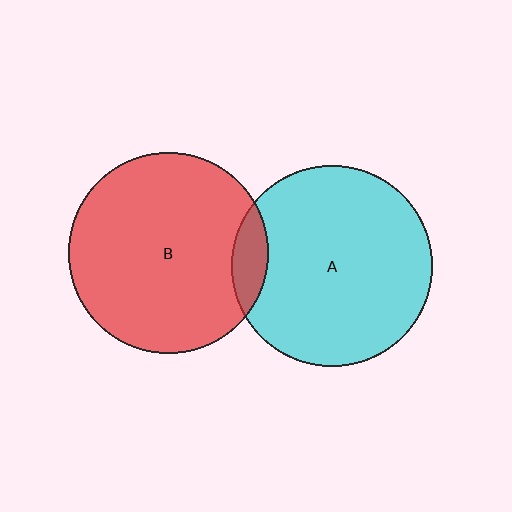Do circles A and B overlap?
Yes.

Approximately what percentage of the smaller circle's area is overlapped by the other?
Approximately 10%.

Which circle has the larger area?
Circle A (cyan).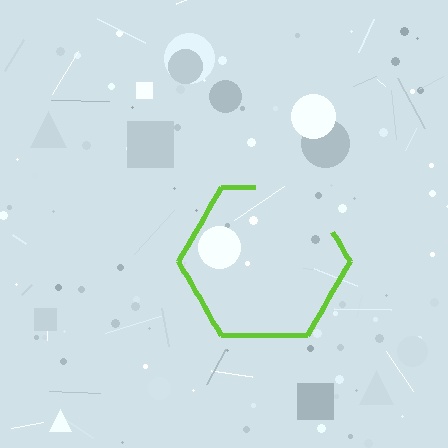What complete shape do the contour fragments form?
The contour fragments form a hexagon.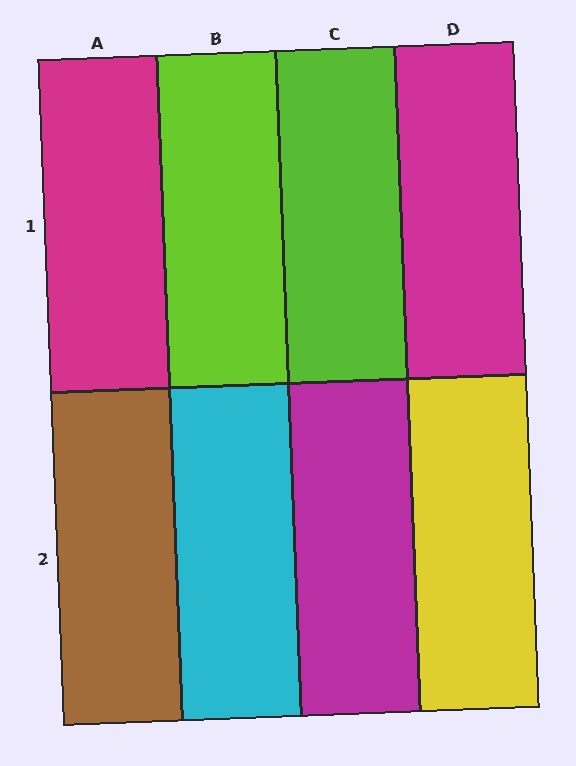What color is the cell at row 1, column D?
Magenta.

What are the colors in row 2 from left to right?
Brown, cyan, magenta, yellow.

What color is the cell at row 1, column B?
Lime.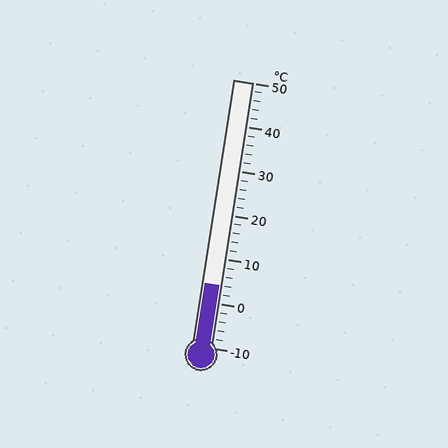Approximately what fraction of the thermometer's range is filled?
The thermometer is filled to approximately 25% of its range.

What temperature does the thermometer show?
The thermometer shows approximately 4°C.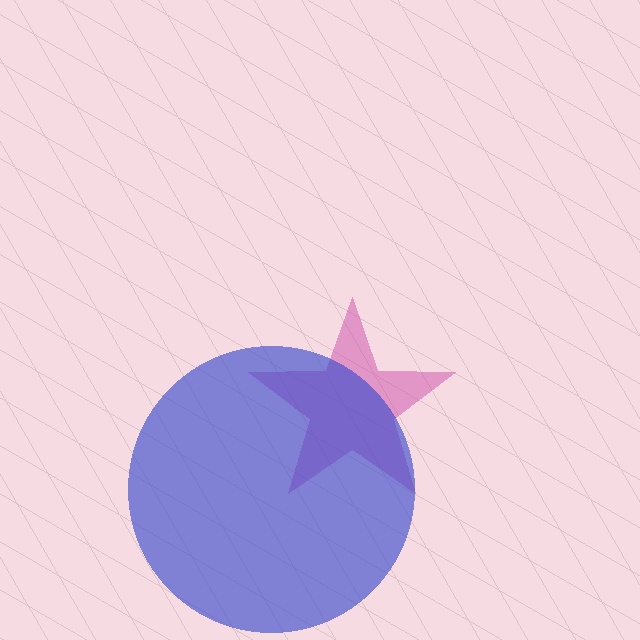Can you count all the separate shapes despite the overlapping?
Yes, there are 2 separate shapes.